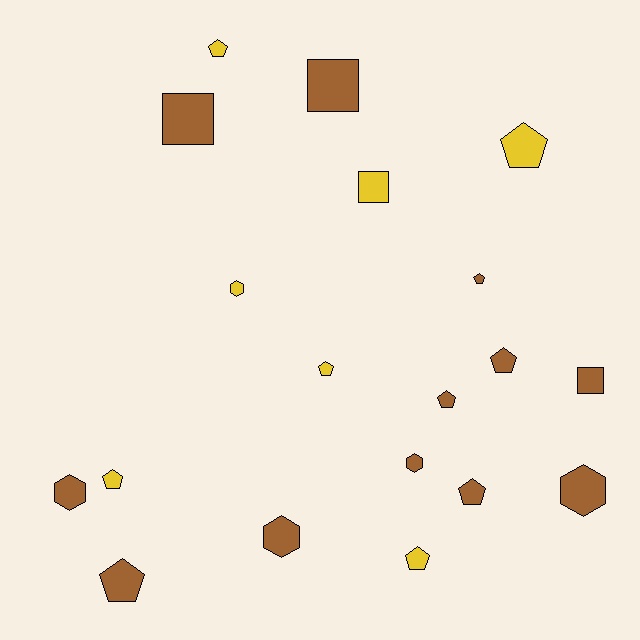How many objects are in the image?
There are 19 objects.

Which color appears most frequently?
Brown, with 12 objects.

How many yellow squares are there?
There is 1 yellow square.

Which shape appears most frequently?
Pentagon, with 10 objects.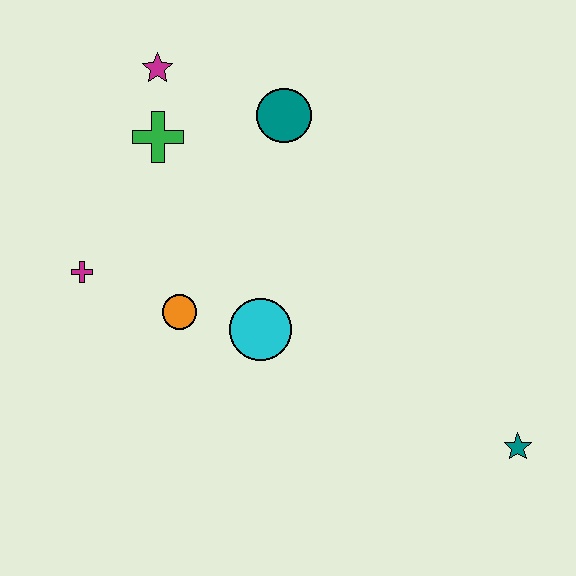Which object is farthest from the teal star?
The magenta star is farthest from the teal star.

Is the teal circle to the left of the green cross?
No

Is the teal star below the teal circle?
Yes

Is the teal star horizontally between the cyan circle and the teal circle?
No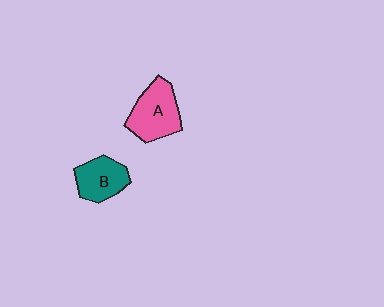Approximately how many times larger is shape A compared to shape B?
Approximately 1.3 times.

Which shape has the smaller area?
Shape B (teal).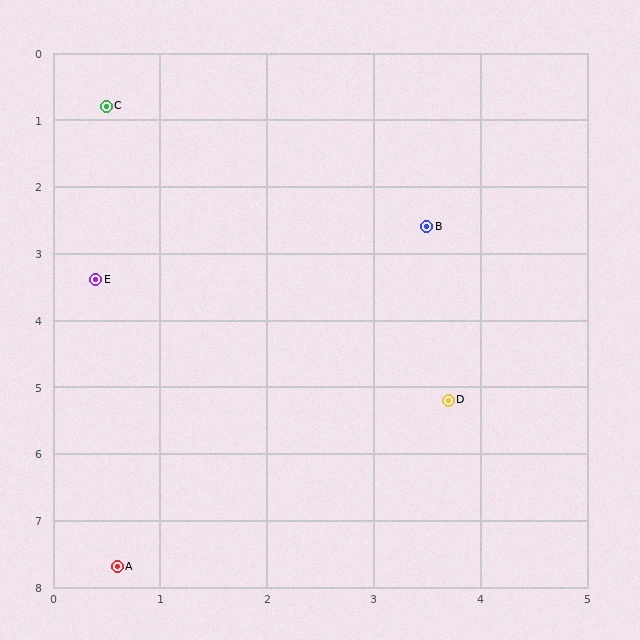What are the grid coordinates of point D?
Point D is at approximately (3.7, 5.2).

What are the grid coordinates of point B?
Point B is at approximately (3.5, 2.6).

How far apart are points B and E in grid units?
Points B and E are about 3.2 grid units apart.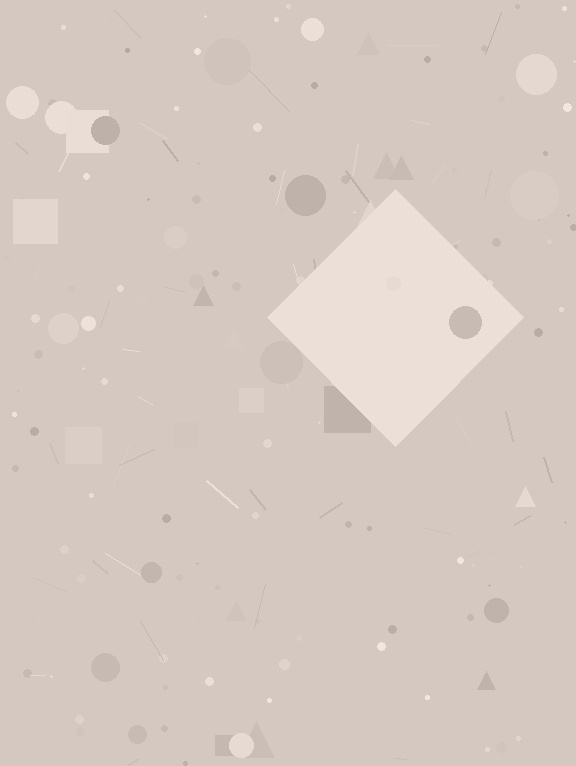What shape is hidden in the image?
A diamond is hidden in the image.